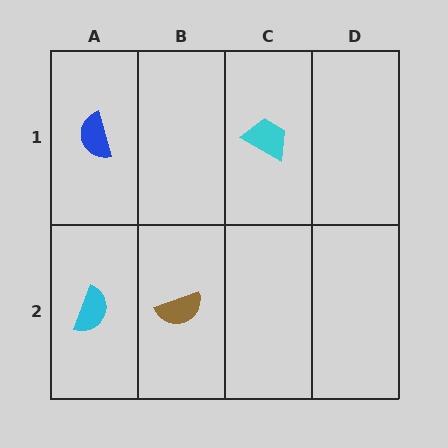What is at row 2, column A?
A cyan semicircle.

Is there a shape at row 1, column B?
No, that cell is empty.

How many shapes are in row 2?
2 shapes.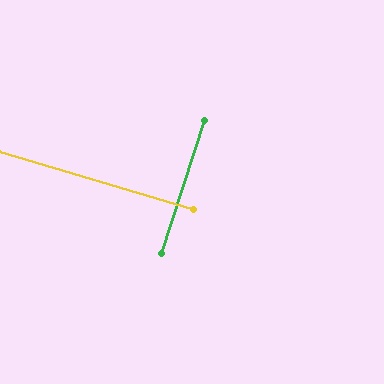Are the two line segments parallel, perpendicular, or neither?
Perpendicular — they meet at approximately 89°.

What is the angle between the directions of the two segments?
Approximately 89 degrees.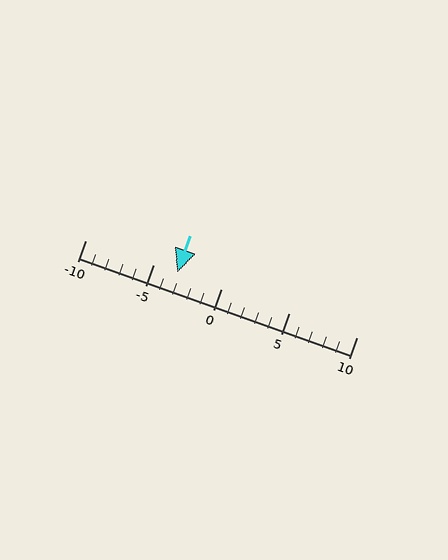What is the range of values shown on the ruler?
The ruler shows values from -10 to 10.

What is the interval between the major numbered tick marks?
The major tick marks are spaced 5 units apart.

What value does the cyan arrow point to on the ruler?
The cyan arrow points to approximately -3.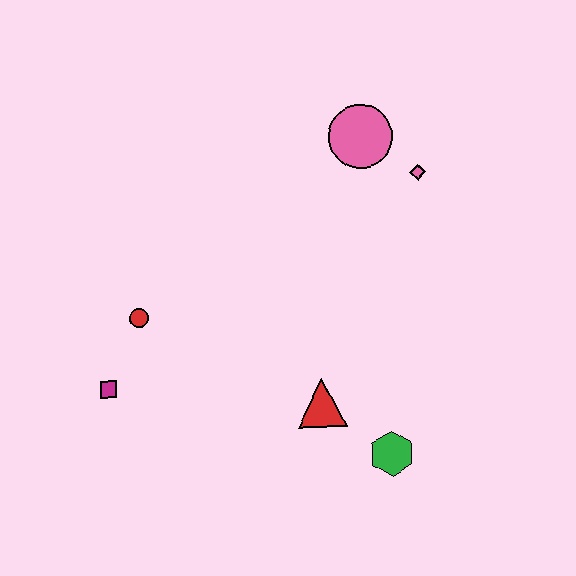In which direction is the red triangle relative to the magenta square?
The red triangle is to the right of the magenta square.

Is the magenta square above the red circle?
No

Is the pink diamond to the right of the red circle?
Yes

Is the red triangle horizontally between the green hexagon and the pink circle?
No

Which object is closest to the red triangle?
The green hexagon is closest to the red triangle.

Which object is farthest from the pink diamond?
The magenta square is farthest from the pink diamond.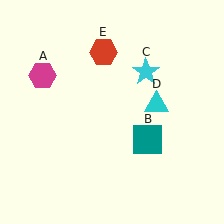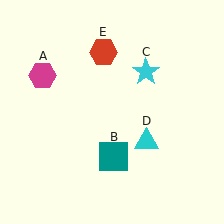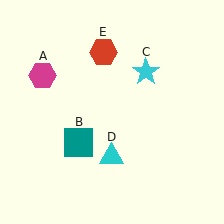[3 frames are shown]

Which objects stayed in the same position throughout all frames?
Magenta hexagon (object A) and cyan star (object C) and red hexagon (object E) remained stationary.